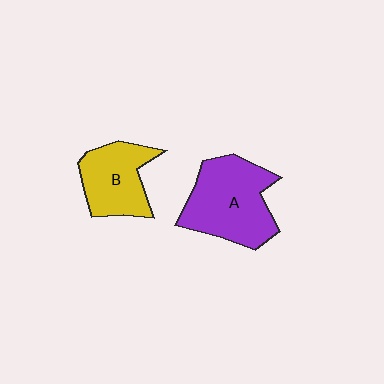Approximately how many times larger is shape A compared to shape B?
Approximately 1.4 times.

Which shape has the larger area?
Shape A (purple).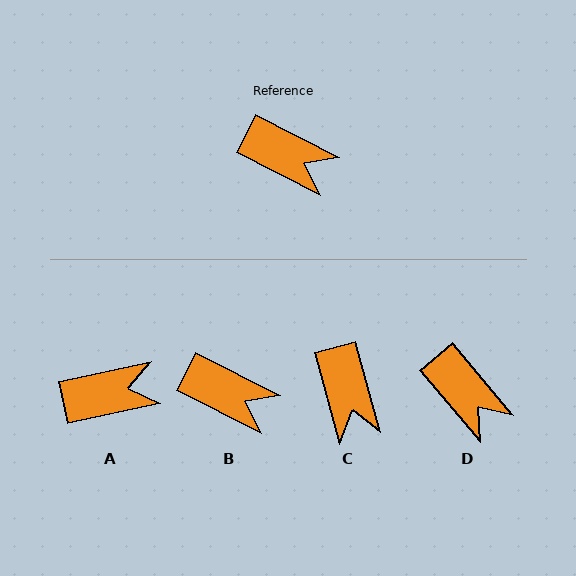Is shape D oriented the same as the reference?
No, it is off by about 23 degrees.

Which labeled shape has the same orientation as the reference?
B.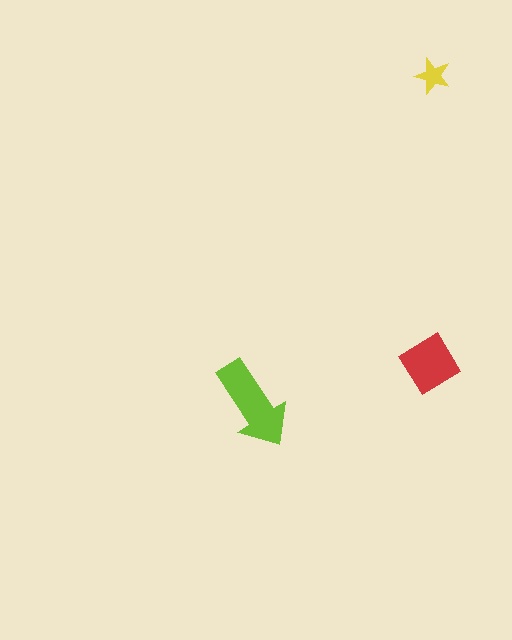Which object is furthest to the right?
The yellow star is rightmost.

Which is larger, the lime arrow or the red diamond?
The lime arrow.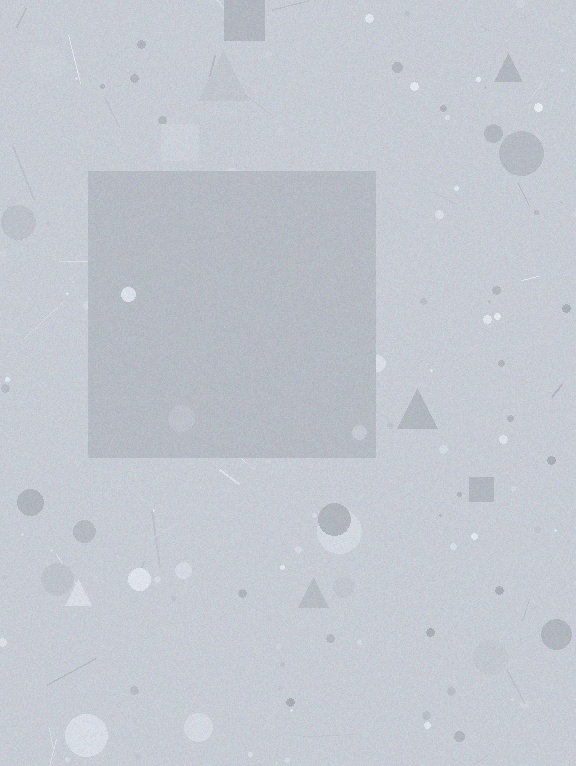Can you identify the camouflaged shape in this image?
The camouflaged shape is a square.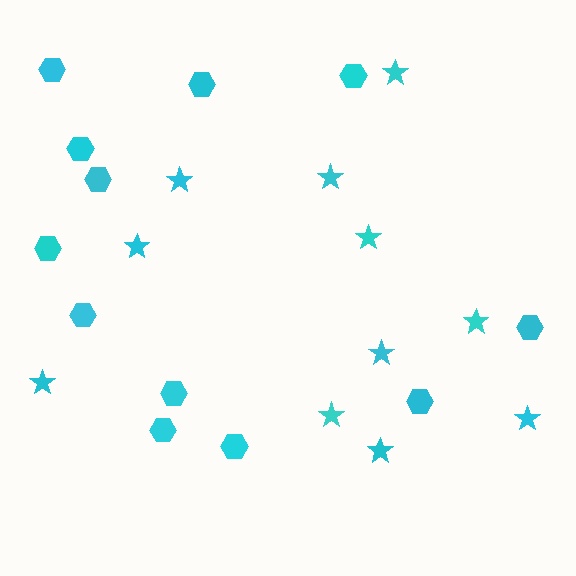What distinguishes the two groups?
There are 2 groups: one group of stars (11) and one group of hexagons (12).